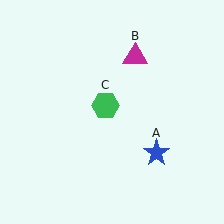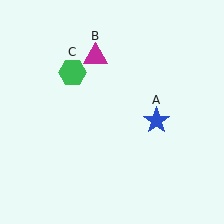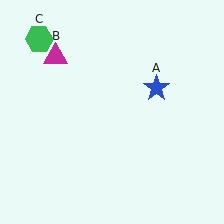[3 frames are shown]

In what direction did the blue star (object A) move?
The blue star (object A) moved up.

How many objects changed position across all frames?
3 objects changed position: blue star (object A), magenta triangle (object B), green hexagon (object C).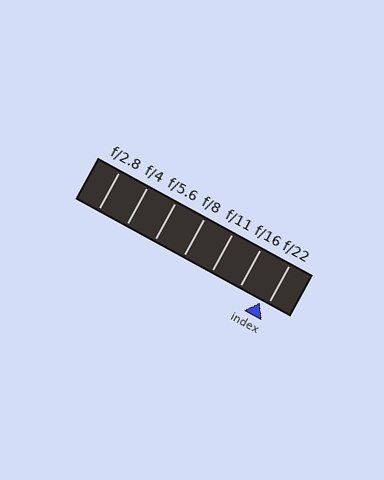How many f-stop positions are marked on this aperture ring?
There are 7 f-stop positions marked.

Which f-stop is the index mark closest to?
The index mark is closest to f/22.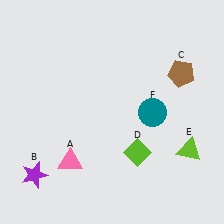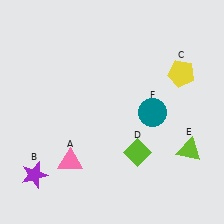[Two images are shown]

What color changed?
The pentagon (C) changed from brown in Image 1 to yellow in Image 2.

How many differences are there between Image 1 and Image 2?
There is 1 difference between the two images.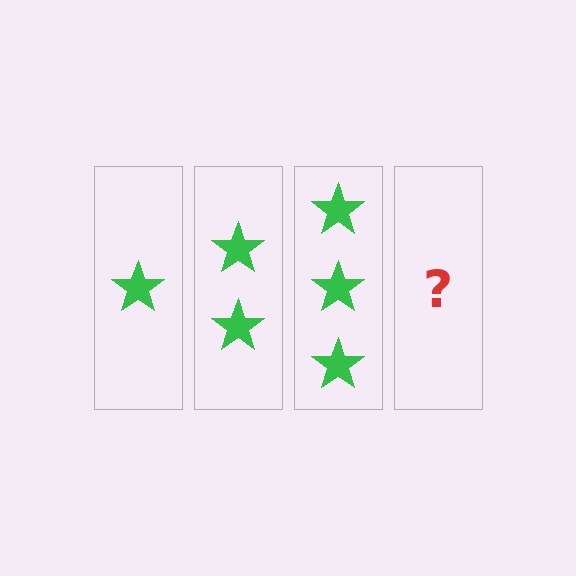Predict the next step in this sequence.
The next step is 4 stars.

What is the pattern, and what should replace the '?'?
The pattern is that each step adds one more star. The '?' should be 4 stars.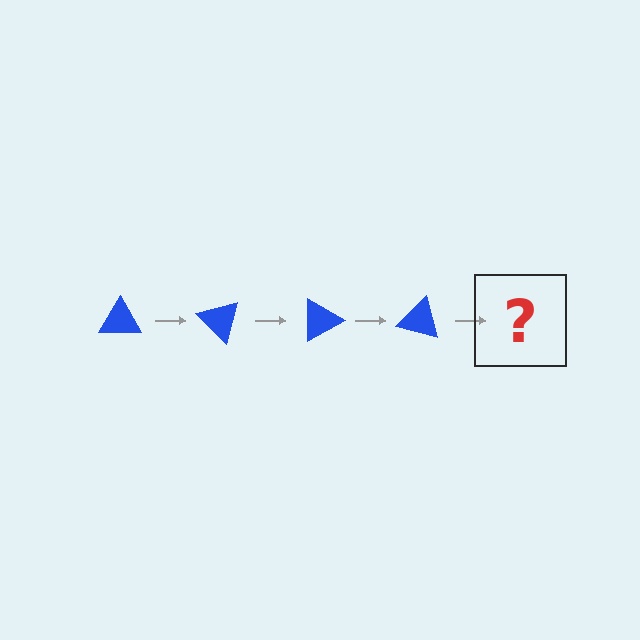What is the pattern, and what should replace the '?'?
The pattern is that the triangle rotates 45 degrees each step. The '?' should be a blue triangle rotated 180 degrees.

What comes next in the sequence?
The next element should be a blue triangle rotated 180 degrees.